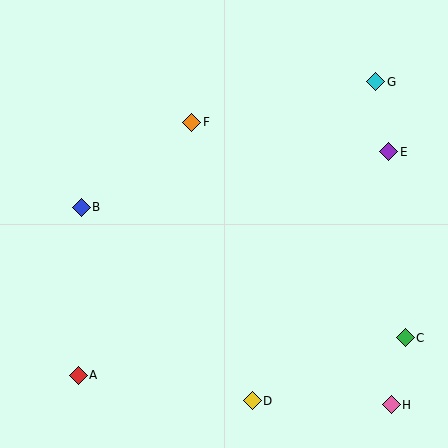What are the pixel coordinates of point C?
Point C is at (405, 338).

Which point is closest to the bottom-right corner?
Point H is closest to the bottom-right corner.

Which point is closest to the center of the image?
Point F at (192, 122) is closest to the center.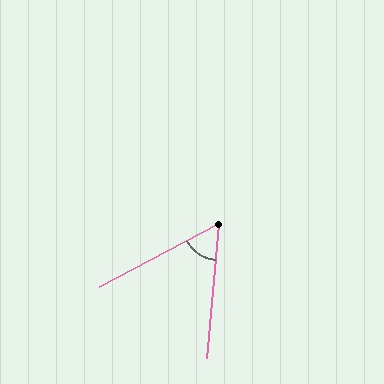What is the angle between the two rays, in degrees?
Approximately 57 degrees.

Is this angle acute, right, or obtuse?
It is acute.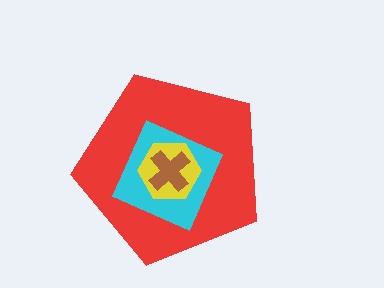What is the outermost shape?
The red pentagon.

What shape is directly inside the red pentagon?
The cyan square.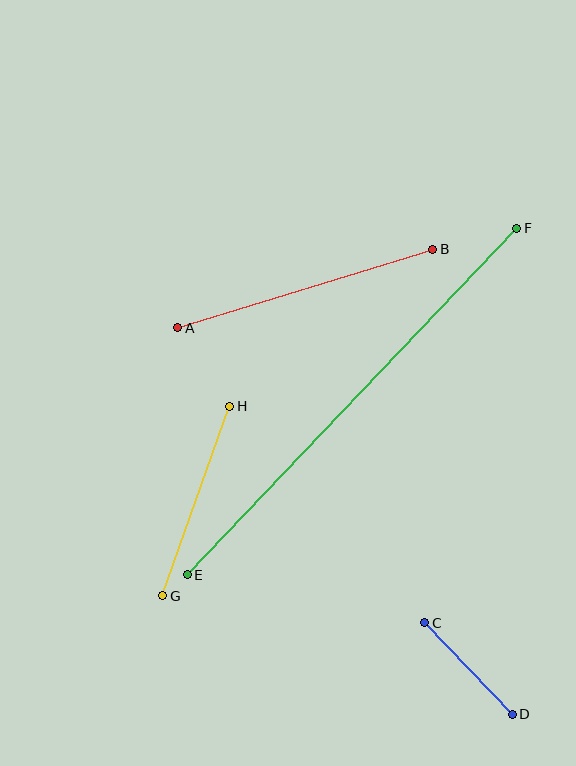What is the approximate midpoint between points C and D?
The midpoint is at approximately (468, 669) pixels.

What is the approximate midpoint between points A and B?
The midpoint is at approximately (305, 288) pixels.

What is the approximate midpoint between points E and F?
The midpoint is at approximately (352, 402) pixels.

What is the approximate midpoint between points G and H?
The midpoint is at approximately (196, 501) pixels.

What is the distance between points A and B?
The distance is approximately 267 pixels.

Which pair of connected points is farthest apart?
Points E and F are farthest apart.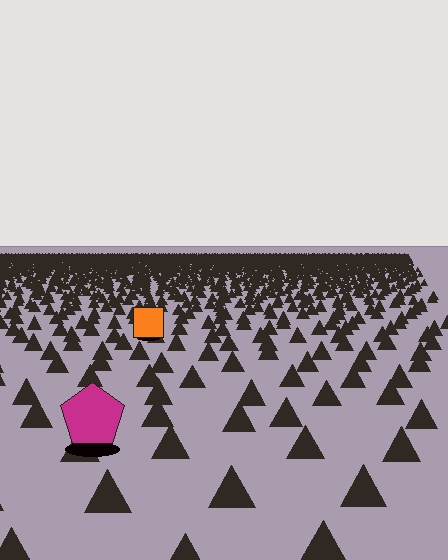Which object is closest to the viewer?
The magenta pentagon is closest. The texture marks near it are larger and more spread out.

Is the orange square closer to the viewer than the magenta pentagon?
No. The magenta pentagon is closer — you can tell from the texture gradient: the ground texture is coarser near it.